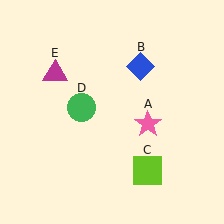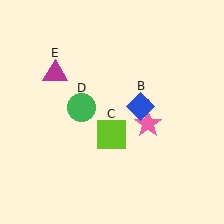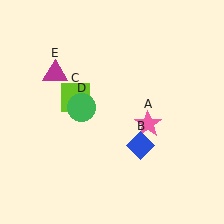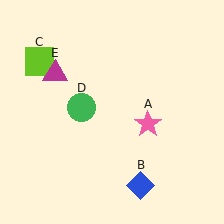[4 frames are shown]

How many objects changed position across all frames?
2 objects changed position: blue diamond (object B), lime square (object C).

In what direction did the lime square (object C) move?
The lime square (object C) moved up and to the left.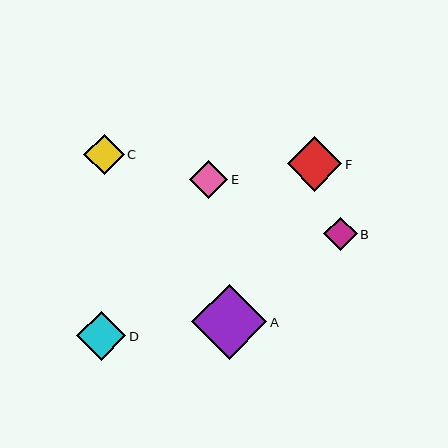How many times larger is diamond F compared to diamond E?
Diamond F is approximately 1.4 times the size of diamond E.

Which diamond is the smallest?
Diamond B is the smallest with a size of approximately 34 pixels.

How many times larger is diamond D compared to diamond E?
Diamond D is approximately 1.3 times the size of diamond E.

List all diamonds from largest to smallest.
From largest to smallest: A, F, D, C, E, B.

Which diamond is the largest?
Diamond A is the largest with a size of approximately 75 pixels.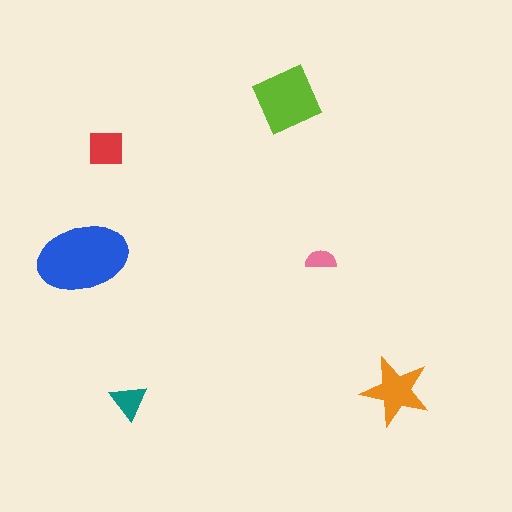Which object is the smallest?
The pink semicircle.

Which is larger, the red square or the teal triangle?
The red square.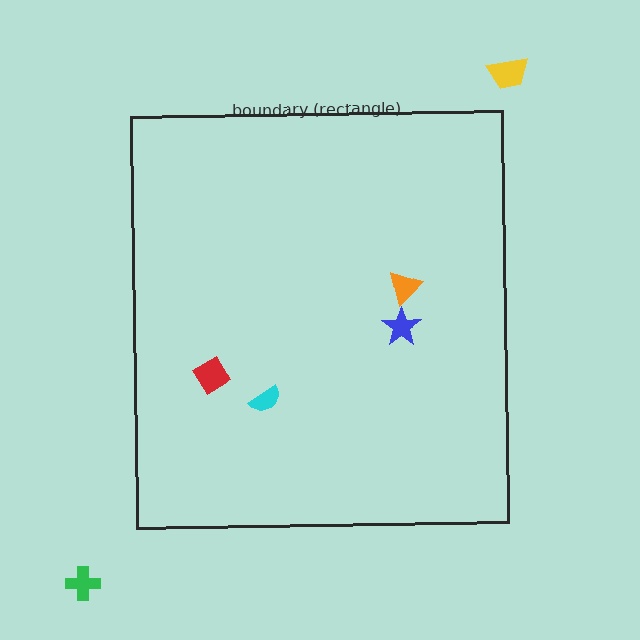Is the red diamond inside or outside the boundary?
Inside.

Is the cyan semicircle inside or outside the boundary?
Inside.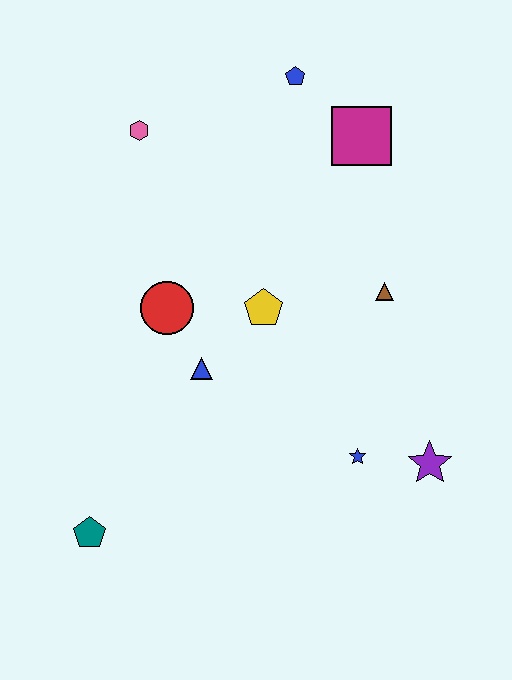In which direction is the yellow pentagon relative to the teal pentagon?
The yellow pentagon is above the teal pentagon.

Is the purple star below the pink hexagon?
Yes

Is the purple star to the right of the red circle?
Yes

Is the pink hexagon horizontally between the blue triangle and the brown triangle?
No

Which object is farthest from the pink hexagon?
The purple star is farthest from the pink hexagon.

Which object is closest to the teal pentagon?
The blue triangle is closest to the teal pentagon.